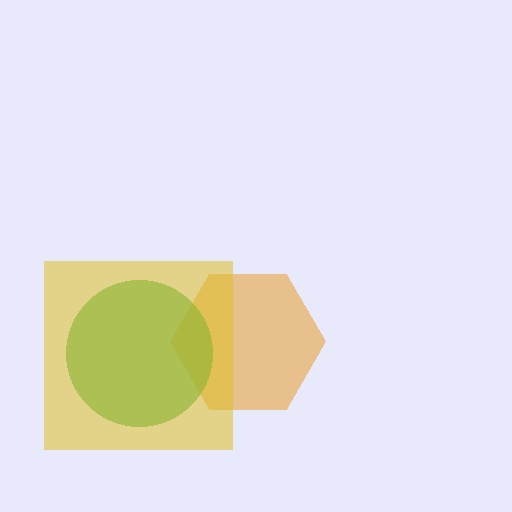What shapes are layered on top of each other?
The layered shapes are: an orange hexagon, a green circle, a yellow square.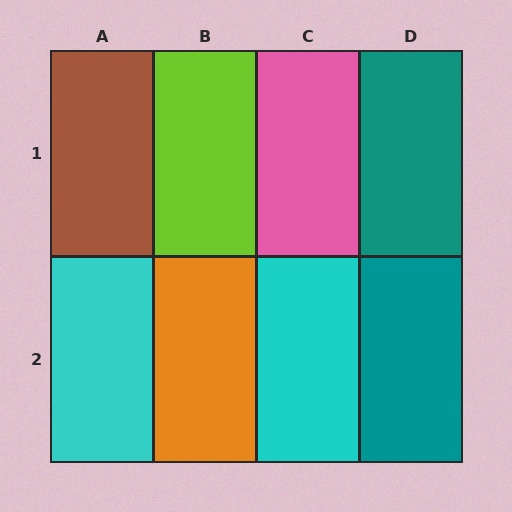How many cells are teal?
2 cells are teal.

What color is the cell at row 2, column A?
Cyan.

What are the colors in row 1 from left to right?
Brown, lime, pink, teal.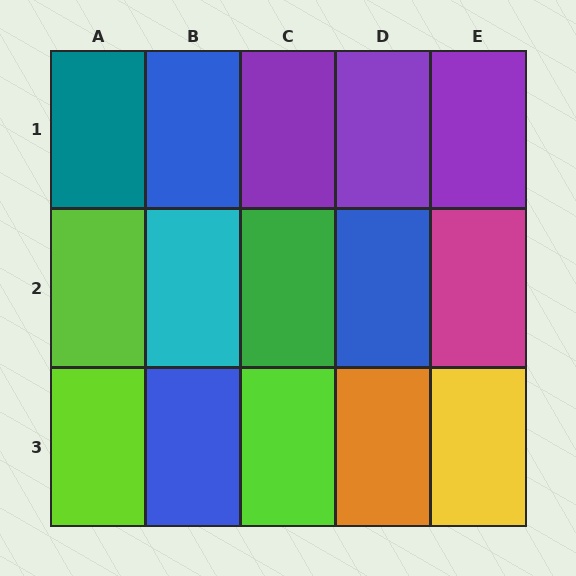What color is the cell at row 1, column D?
Purple.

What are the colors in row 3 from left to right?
Lime, blue, lime, orange, yellow.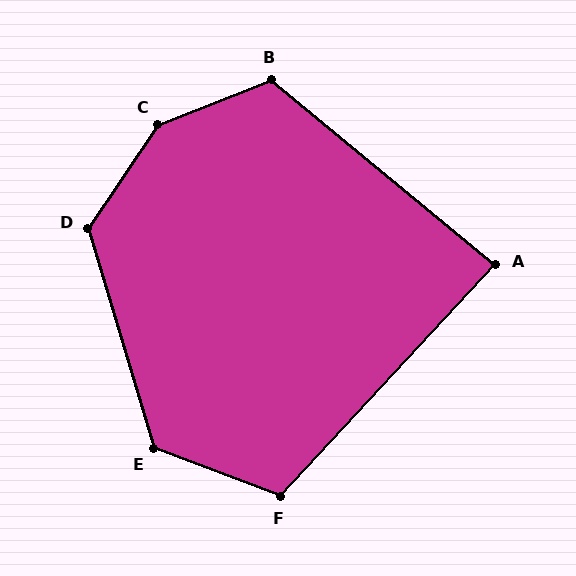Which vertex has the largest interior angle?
C, at approximately 146 degrees.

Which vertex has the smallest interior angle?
A, at approximately 87 degrees.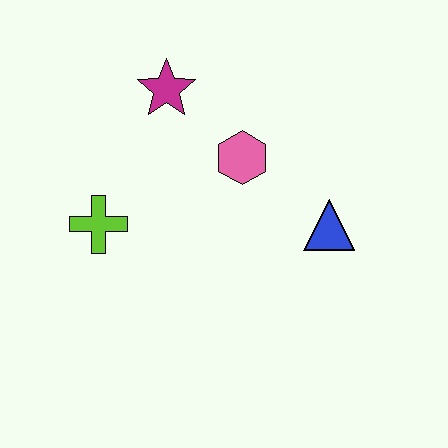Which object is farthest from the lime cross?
The blue triangle is farthest from the lime cross.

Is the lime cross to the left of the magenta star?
Yes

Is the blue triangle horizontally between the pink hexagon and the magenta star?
No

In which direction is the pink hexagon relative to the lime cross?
The pink hexagon is to the right of the lime cross.